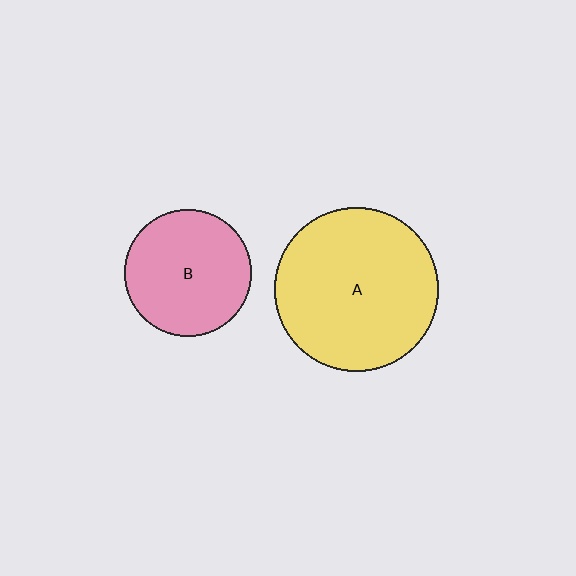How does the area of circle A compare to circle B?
Approximately 1.7 times.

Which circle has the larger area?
Circle A (yellow).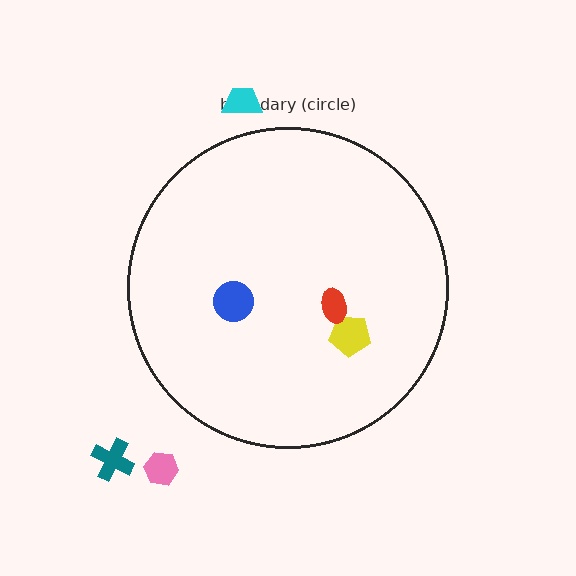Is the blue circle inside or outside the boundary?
Inside.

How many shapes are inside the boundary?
3 inside, 3 outside.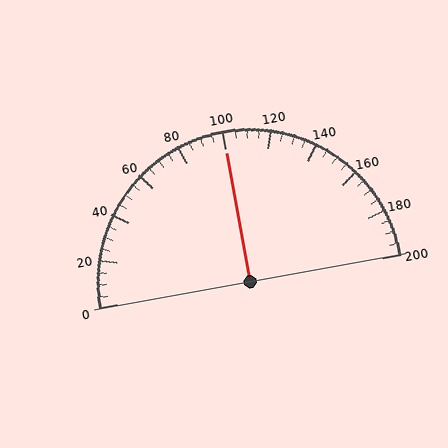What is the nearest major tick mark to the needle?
The nearest major tick mark is 100.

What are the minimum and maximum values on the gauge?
The gauge ranges from 0 to 200.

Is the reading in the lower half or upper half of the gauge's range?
The reading is in the upper half of the range (0 to 200).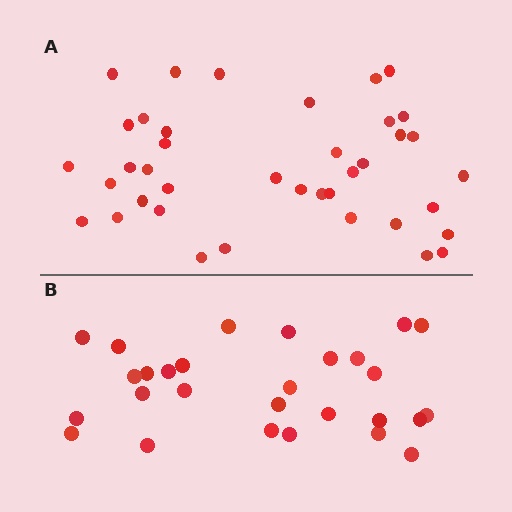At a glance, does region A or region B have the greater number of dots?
Region A (the top region) has more dots.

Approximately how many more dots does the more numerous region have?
Region A has roughly 12 or so more dots than region B.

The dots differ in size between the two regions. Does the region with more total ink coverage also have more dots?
No. Region B has more total ink coverage because its dots are larger, but region A actually contains more individual dots. Total area can be misleading — the number of items is what matters here.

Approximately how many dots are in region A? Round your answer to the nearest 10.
About 40 dots. (The exact count is 39, which rounds to 40.)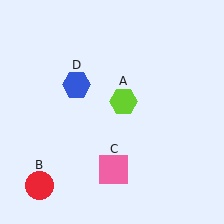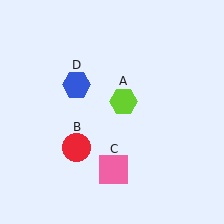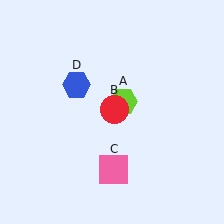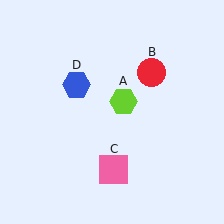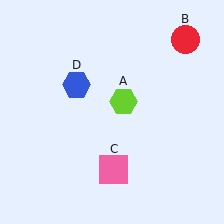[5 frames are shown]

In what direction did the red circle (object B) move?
The red circle (object B) moved up and to the right.